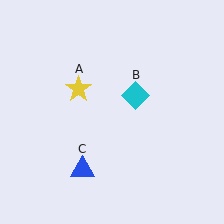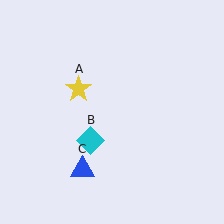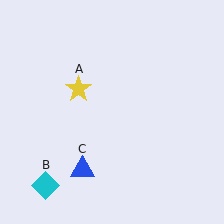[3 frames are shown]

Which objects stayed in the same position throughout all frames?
Yellow star (object A) and blue triangle (object C) remained stationary.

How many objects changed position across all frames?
1 object changed position: cyan diamond (object B).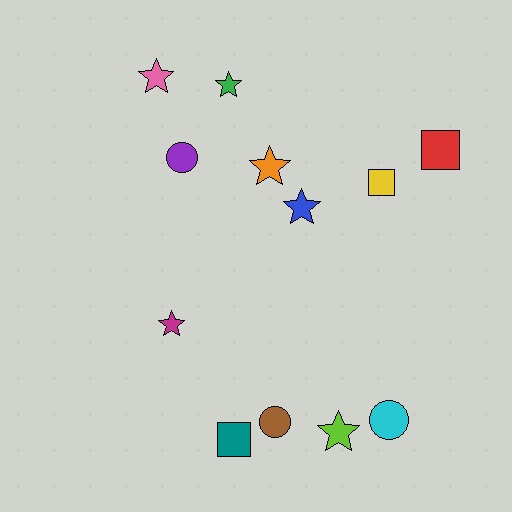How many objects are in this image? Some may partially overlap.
There are 12 objects.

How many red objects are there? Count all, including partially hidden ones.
There is 1 red object.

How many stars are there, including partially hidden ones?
There are 6 stars.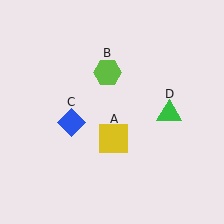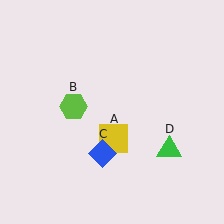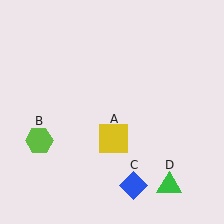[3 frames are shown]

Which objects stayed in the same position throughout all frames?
Yellow square (object A) remained stationary.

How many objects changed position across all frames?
3 objects changed position: lime hexagon (object B), blue diamond (object C), green triangle (object D).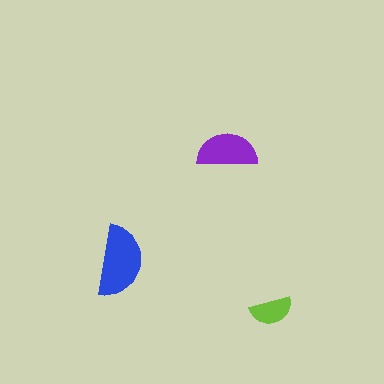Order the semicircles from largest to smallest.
the blue one, the purple one, the lime one.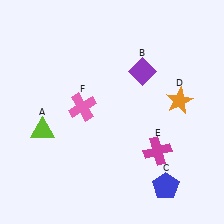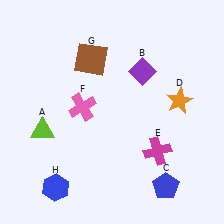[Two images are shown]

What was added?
A brown square (G), a blue hexagon (H) were added in Image 2.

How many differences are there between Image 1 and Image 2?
There are 2 differences between the two images.